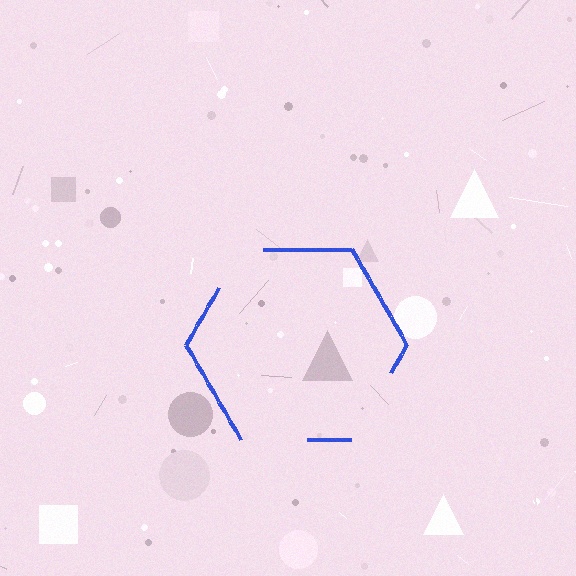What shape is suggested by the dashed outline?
The dashed outline suggests a hexagon.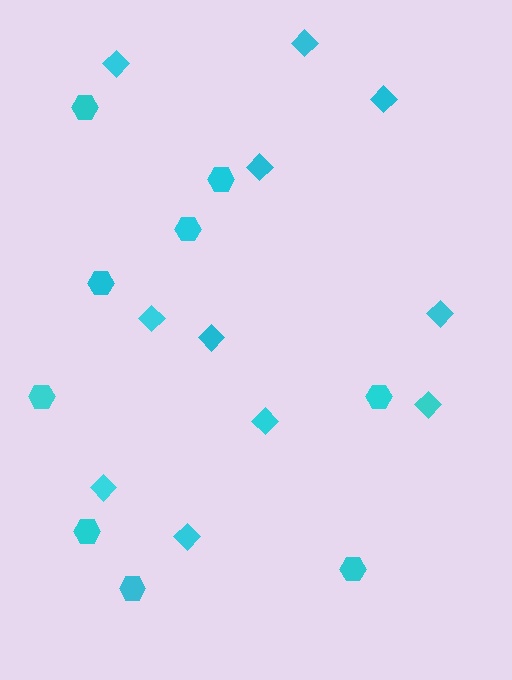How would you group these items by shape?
There are 2 groups: one group of hexagons (9) and one group of diamonds (11).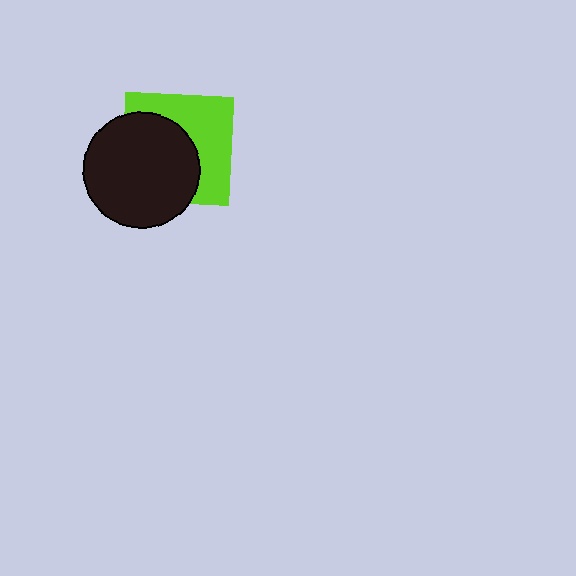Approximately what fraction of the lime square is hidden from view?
Roughly 52% of the lime square is hidden behind the black circle.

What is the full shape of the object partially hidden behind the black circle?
The partially hidden object is a lime square.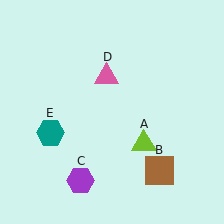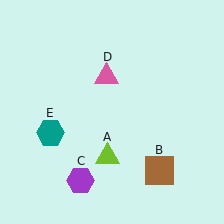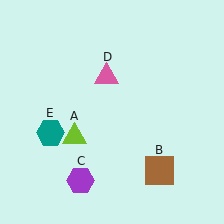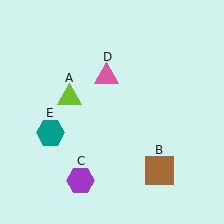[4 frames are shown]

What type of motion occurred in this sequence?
The lime triangle (object A) rotated clockwise around the center of the scene.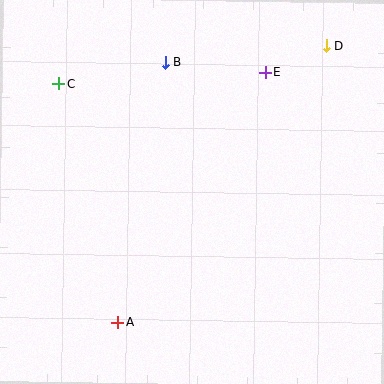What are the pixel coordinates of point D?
Point D is at (327, 46).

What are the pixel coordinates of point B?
Point B is at (165, 62).